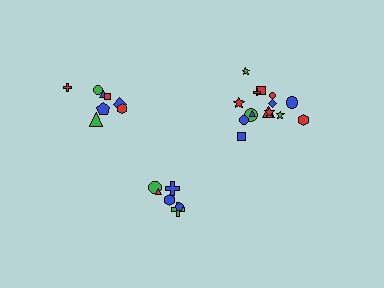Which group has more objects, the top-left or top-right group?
The top-right group.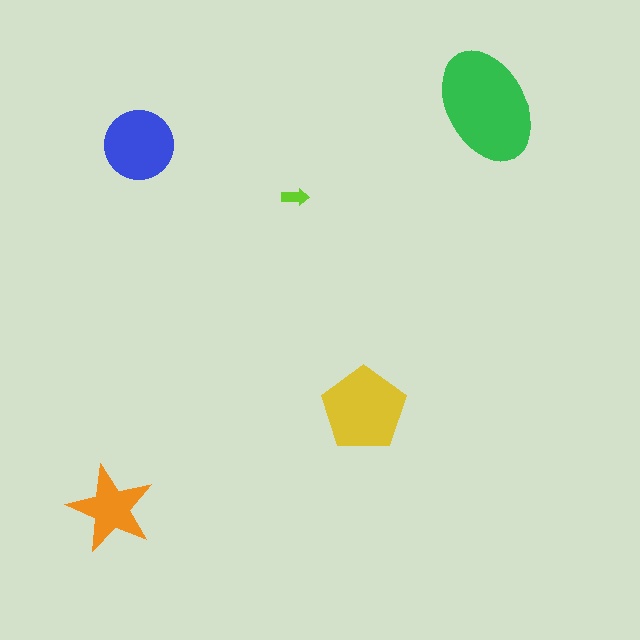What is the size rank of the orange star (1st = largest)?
4th.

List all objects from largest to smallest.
The green ellipse, the yellow pentagon, the blue circle, the orange star, the lime arrow.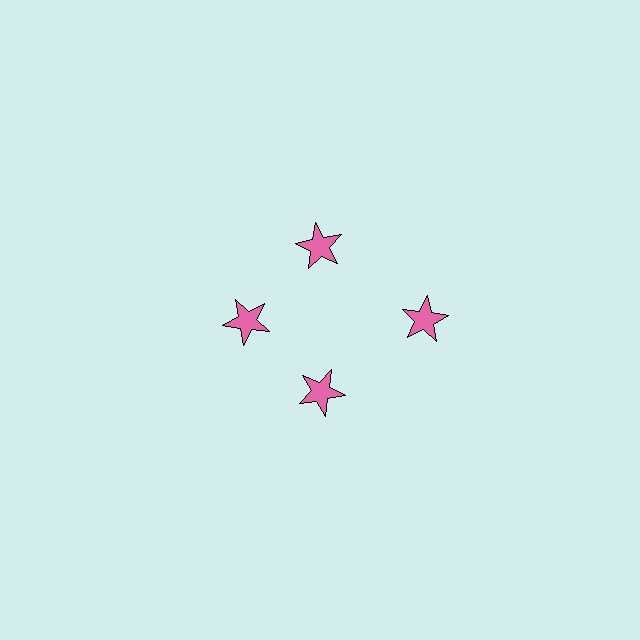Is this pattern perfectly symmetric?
No. The 4 pink stars are arranged in a ring, but one element near the 3 o'clock position is pushed outward from the center, breaking the 4-fold rotational symmetry.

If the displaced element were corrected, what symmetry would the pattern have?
It would have 4-fold rotational symmetry — the pattern would map onto itself every 90 degrees.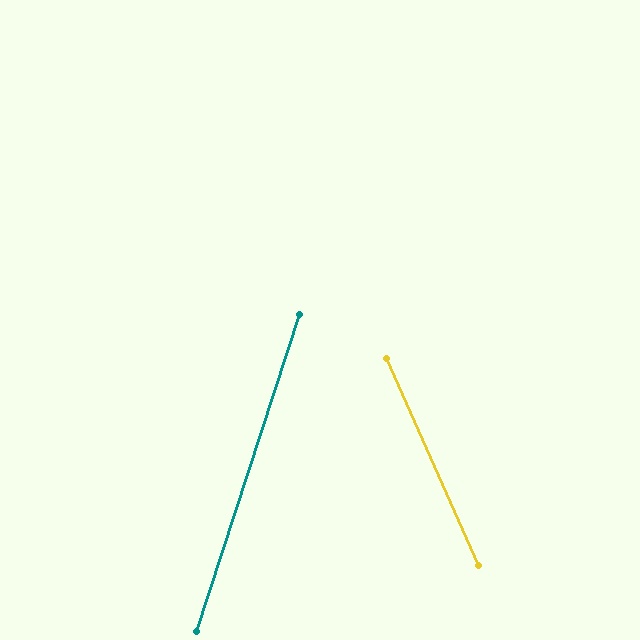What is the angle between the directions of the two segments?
Approximately 42 degrees.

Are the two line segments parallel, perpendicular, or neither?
Neither parallel nor perpendicular — they differ by about 42°.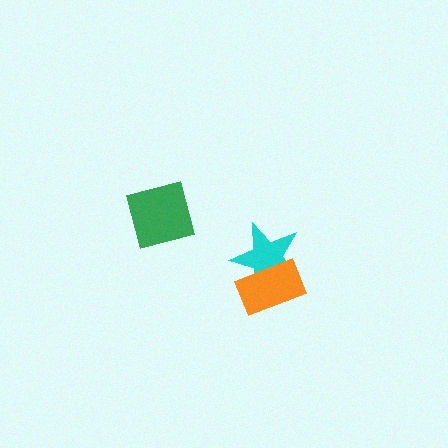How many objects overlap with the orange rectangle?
1 object overlaps with the orange rectangle.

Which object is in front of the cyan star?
The orange rectangle is in front of the cyan star.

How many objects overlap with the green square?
0 objects overlap with the green square.